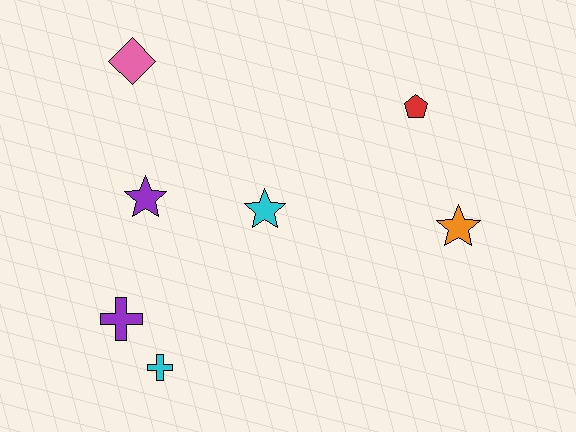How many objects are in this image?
There are 7 objects.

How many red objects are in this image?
There is 1 red object.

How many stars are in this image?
There are 3 stars.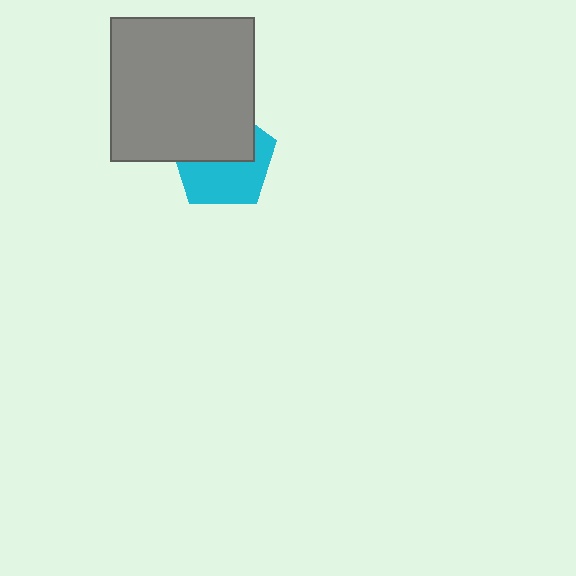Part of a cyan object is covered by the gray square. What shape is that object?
It is a pentagon.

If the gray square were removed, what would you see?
You would see the complete cyan pentagon.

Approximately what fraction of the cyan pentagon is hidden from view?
Roughly 48% of the cyan pentagon is hidden behind the gray square.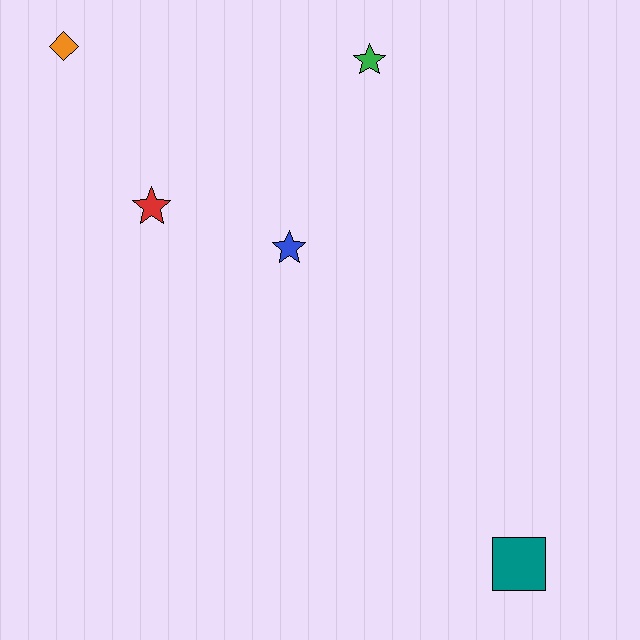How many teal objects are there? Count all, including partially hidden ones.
There is 1 teal object.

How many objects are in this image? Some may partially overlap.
There are 5 objects.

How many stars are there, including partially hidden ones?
There are 3 stars.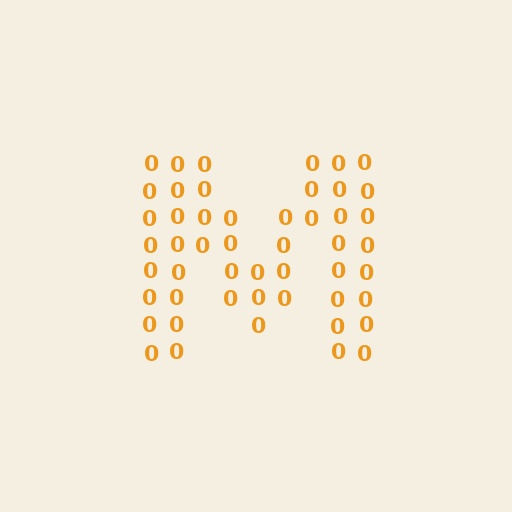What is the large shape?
The large shape is the letter M.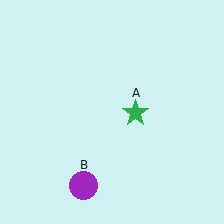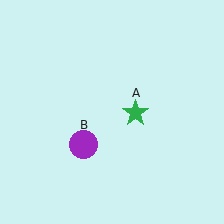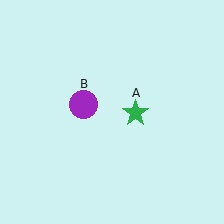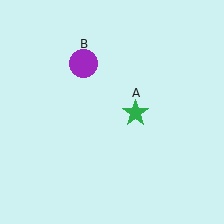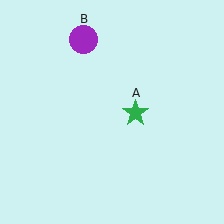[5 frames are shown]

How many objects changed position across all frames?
1 object changed position: purple circle (object B).